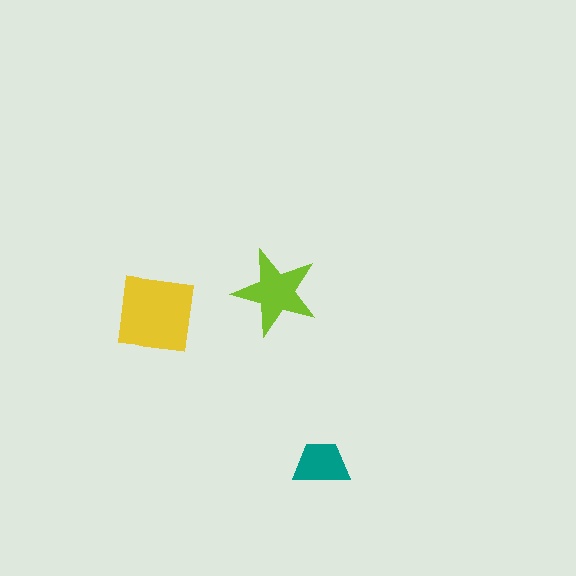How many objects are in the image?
There are 3 objects in the image.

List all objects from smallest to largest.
The teal trapezoid, the lime star, the yellow square.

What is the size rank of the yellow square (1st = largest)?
1st.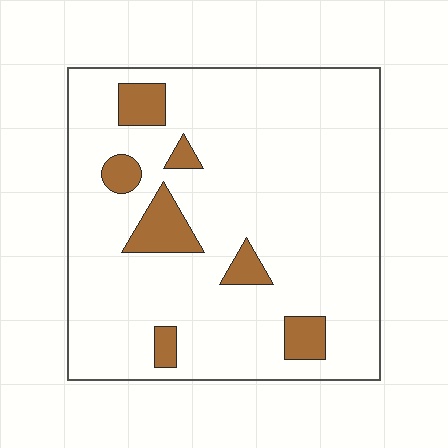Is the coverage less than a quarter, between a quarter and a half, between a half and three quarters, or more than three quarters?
Less than a quarter.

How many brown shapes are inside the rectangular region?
7.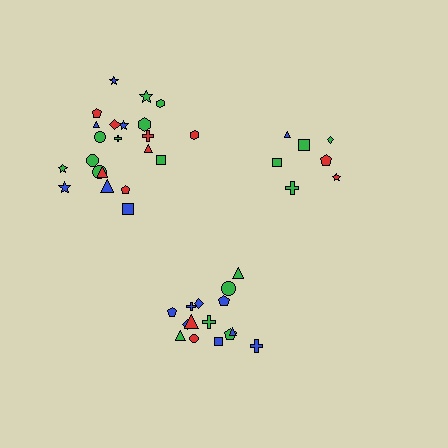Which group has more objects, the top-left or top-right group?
The top-left group.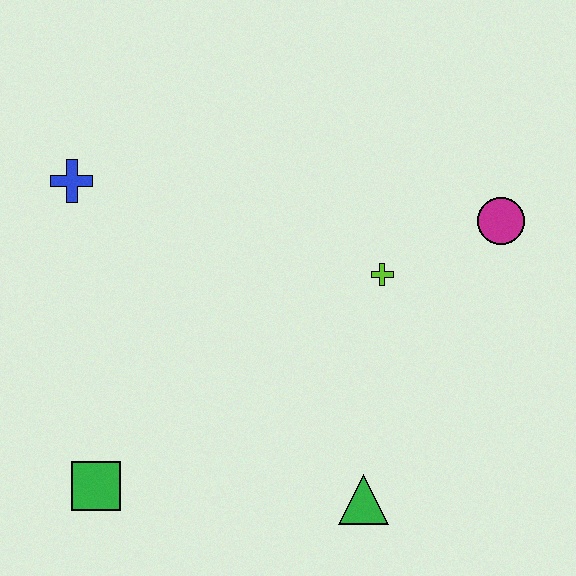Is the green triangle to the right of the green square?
Yes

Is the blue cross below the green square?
No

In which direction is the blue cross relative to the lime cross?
The blue cross is to the left of the lime cross.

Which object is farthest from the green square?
The magenta circle is farthest from the green square.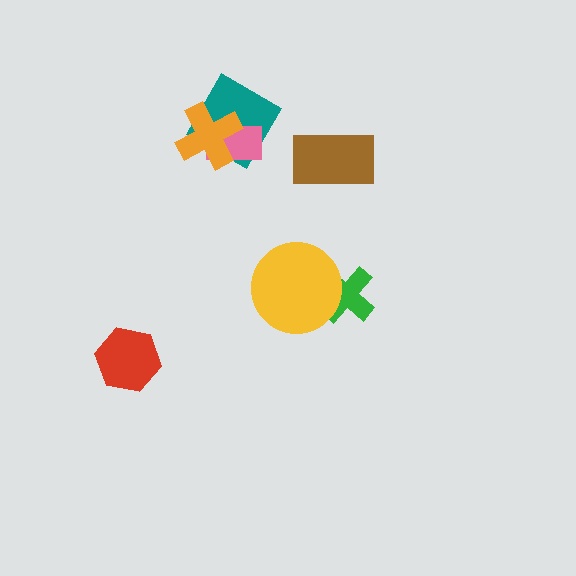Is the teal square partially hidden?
Yes, it is partially covered by another shape.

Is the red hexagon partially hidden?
No, no other shape covers it.